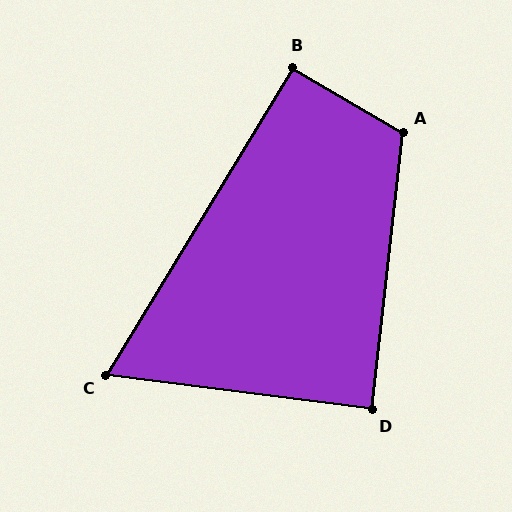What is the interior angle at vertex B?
Approximately 91 degrees (approximately right).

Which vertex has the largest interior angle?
A, at approximately 114 degrees.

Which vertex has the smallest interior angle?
C, at approximately 66 degrees.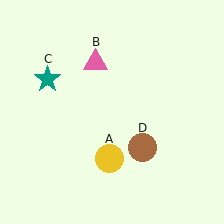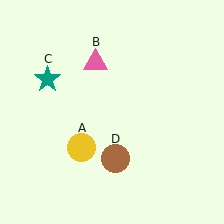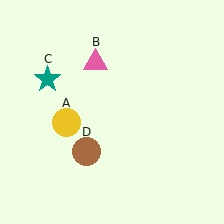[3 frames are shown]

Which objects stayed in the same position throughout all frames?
Pink triangle (object B) and teal star (object C) remained stationary.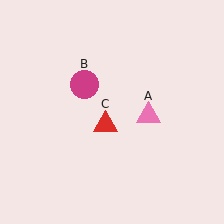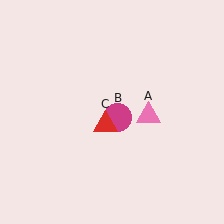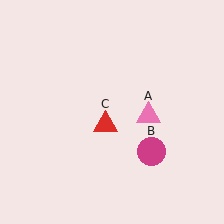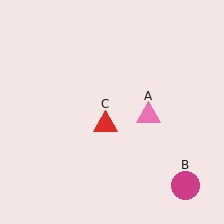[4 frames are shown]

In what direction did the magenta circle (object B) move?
The magenta circle (object B) moved down and to the right.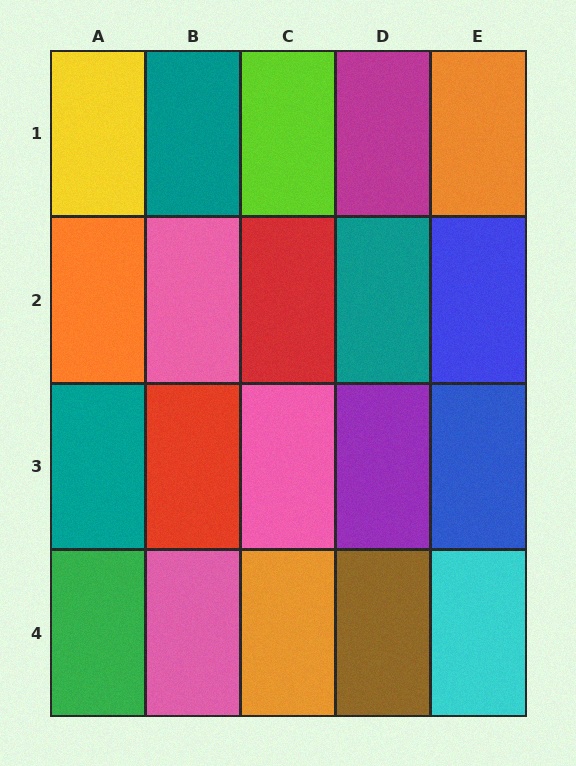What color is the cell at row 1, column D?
Magenta.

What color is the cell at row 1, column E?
Orange.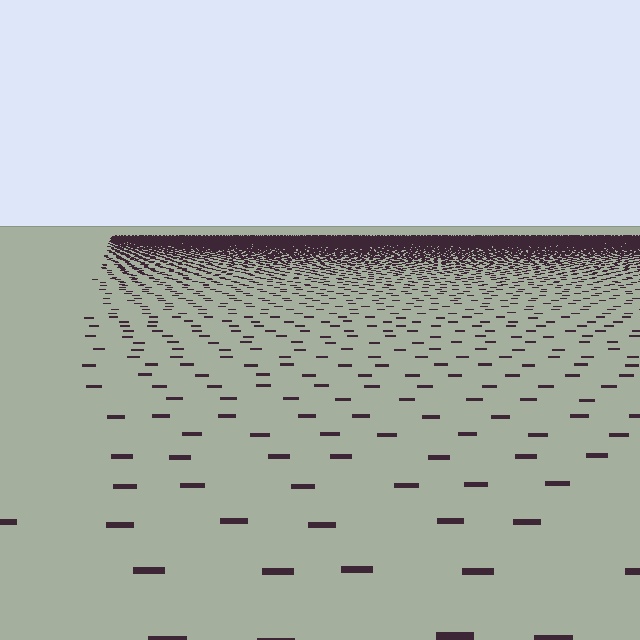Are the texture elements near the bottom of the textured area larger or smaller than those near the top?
Larger. Near the bottom, elements are closer to the viewer and appear at a bigger on-screen size.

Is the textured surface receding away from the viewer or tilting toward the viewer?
The surface is receding away from the viewer. Texture elements get smaller and denser toward the top.